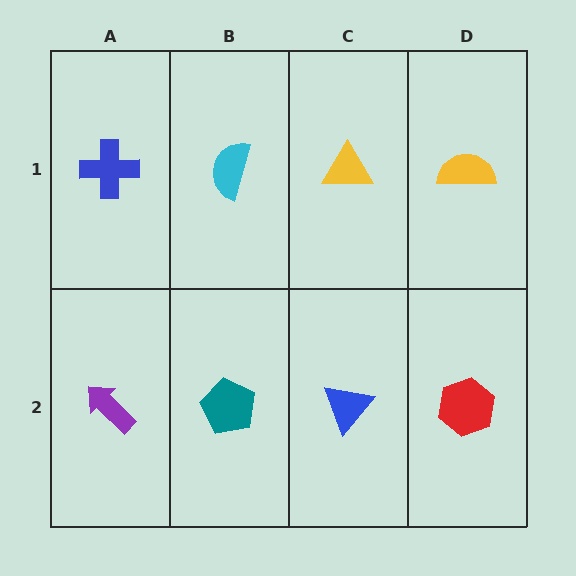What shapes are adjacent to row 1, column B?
A teal pentagon (row 2, column B), a blue cross (row 1, column A), a yellow triangle (row 1, column C).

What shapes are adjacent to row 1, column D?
A red hexagon (row 2, column D), a yellow triangle (row 1, column C).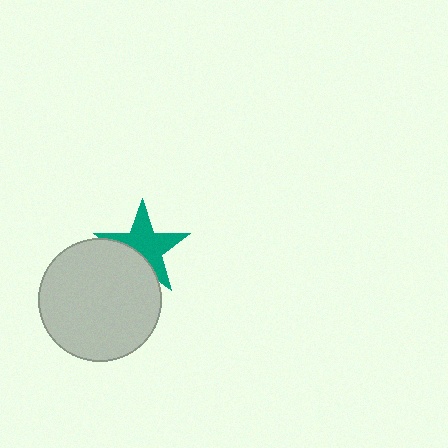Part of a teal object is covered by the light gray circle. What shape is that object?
It is a star.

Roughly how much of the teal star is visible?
Most of it is visible (roughly 65%).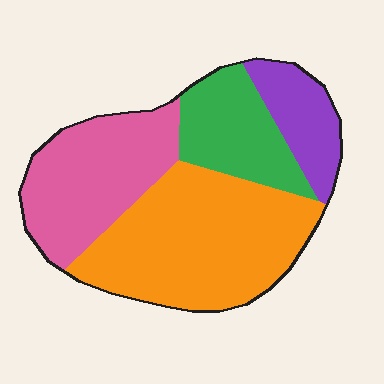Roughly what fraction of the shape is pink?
Pink takes up about one quarter (1/4) of the shape.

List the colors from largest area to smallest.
From largest to smallest: orange, pink, green, purple.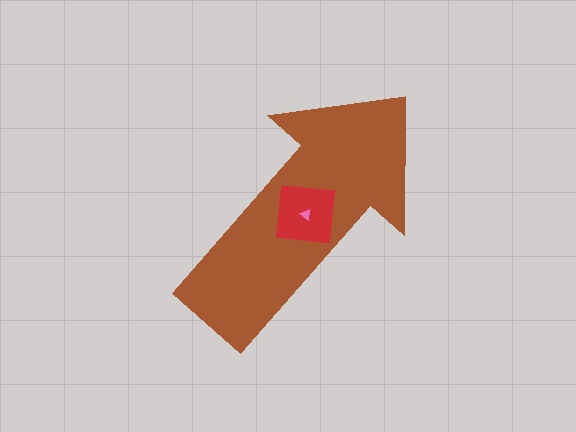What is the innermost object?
The pink triangle.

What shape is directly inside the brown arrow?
The red square.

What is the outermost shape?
The brown arrow.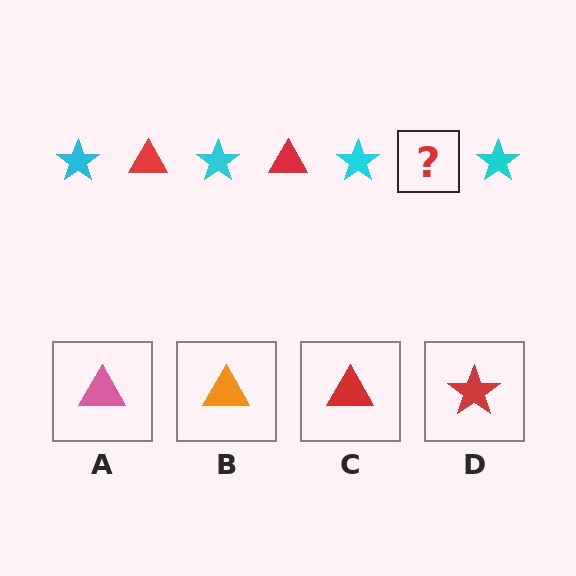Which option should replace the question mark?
Option C.